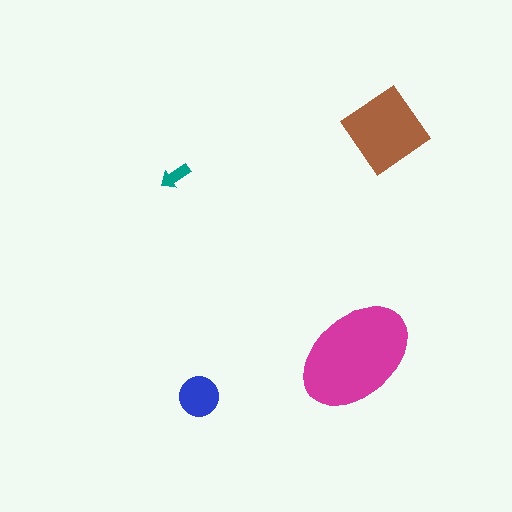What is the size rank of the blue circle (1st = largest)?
3rd.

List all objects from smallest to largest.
The teal arrow, the blue circle, the brown diamond, the magenta ellipse.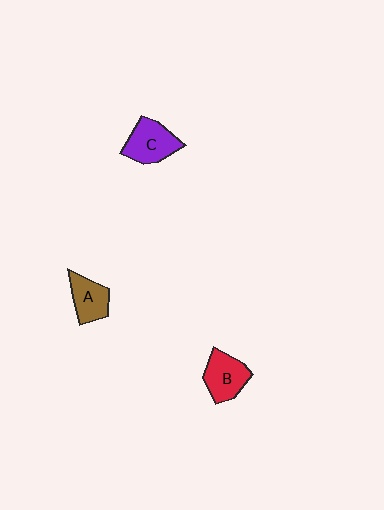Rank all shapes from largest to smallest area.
From largest to smallest: C (purple), B (red), A (brown).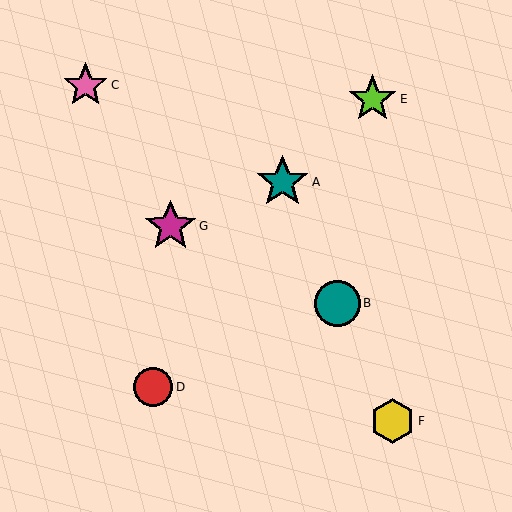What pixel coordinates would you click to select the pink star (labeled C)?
Click at (86, 85) to select the pink star C.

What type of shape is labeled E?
Shape E is a lime star.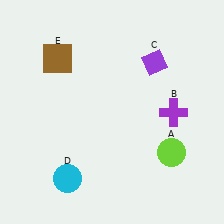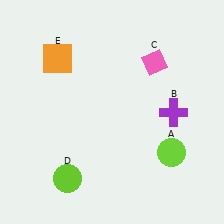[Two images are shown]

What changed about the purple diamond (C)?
In Image 1, C is purple. In Image 2, it changed to pink.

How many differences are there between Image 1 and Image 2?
There are 3 differences between the two images.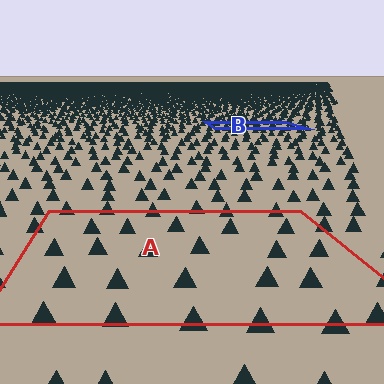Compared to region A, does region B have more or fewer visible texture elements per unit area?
Region B has more texture elements per unit area — they are packed more densely because it is farther away.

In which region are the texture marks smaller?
The texture marks are smaller in region B, because it is farther away.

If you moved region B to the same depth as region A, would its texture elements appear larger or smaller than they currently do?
They would appear larger. At a closer depth, the same texture elements are projected at a bigger on-screen size.